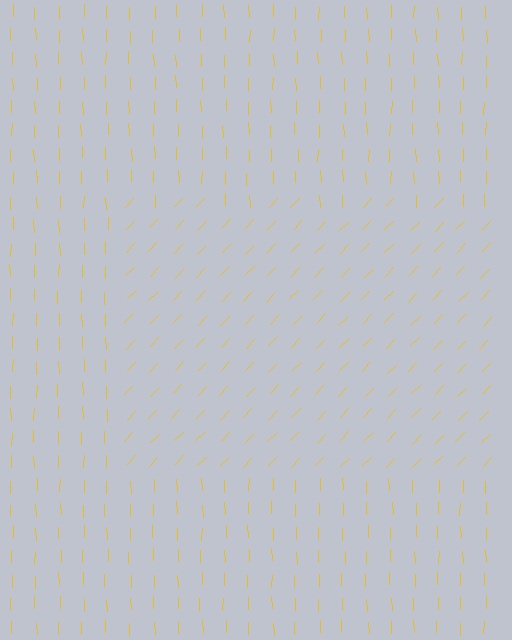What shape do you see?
I see a rectangle.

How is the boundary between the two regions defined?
The boundary is defined purely by a change in line orientation (approximately 45 degrees difference). All lines are the same color and thickness.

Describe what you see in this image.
The image is filled with small yellow line segments. A rectangle region in the image has lines oriented differently from the surrounding lines, creating a visible texture boundary.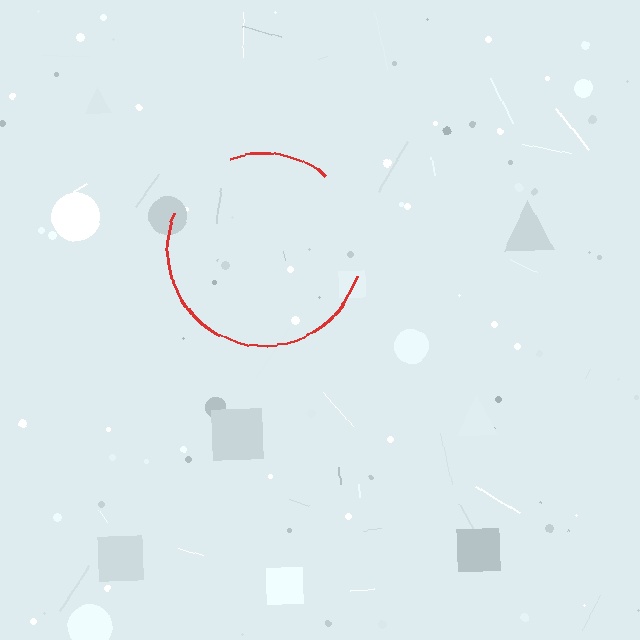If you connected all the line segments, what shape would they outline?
They would outline a circle.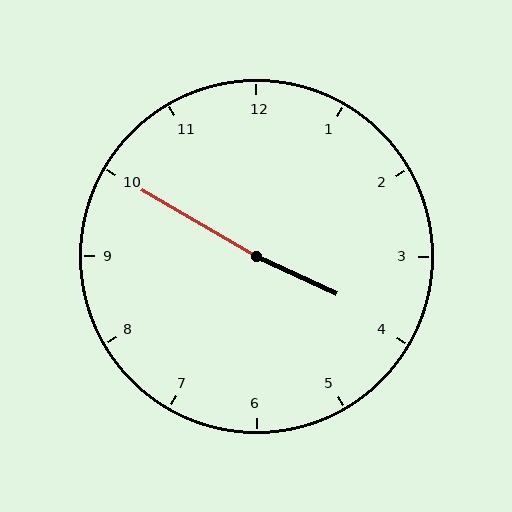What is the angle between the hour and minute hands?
Approximately 175 degrees.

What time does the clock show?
3:50.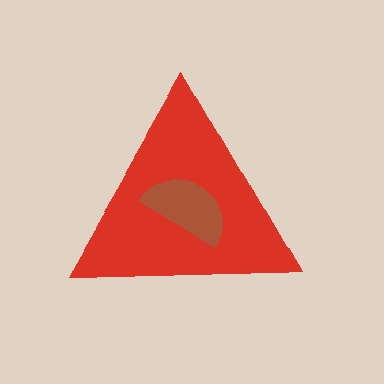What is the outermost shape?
The red triangle.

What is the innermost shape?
The brown semicircle.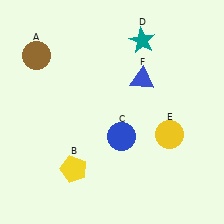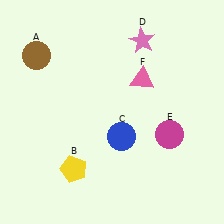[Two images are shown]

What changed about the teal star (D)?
In Image 1, D is teal. In Image 2, it changed to pink.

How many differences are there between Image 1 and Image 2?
There are 3 differences between the two images.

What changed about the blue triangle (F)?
In Image 1, F is blue. In Image 2, it changed to pink.